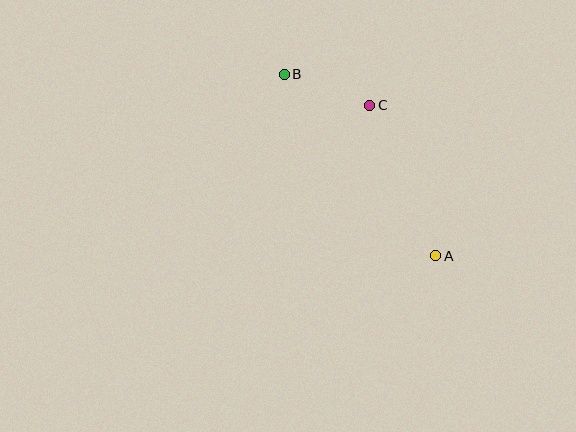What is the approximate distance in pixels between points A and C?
The distance between A and C is approximately 164 pixels.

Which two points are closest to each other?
Points B and C are closest to each other.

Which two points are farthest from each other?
Points A and B are farthest from each other.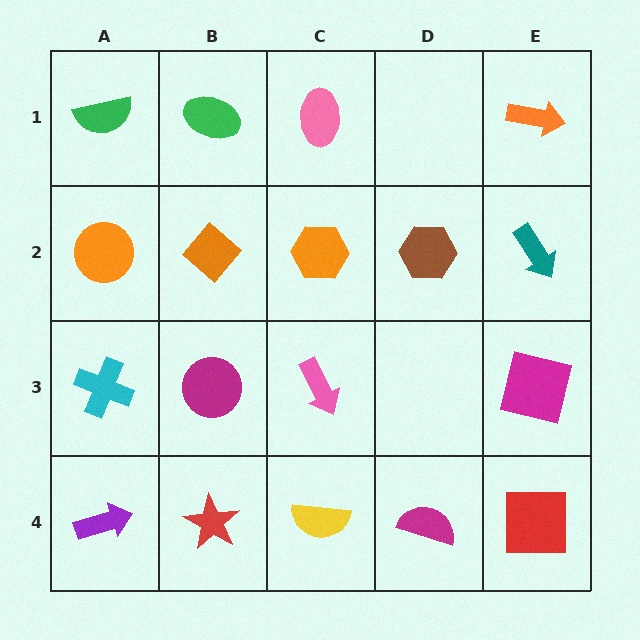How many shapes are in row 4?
5 shapes.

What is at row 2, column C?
An orange hexagon.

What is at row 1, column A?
A green semicircle.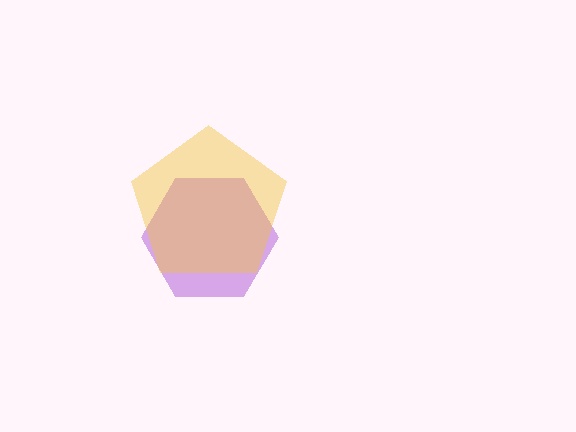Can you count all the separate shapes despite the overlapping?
Yes, there are 2 separate shapes.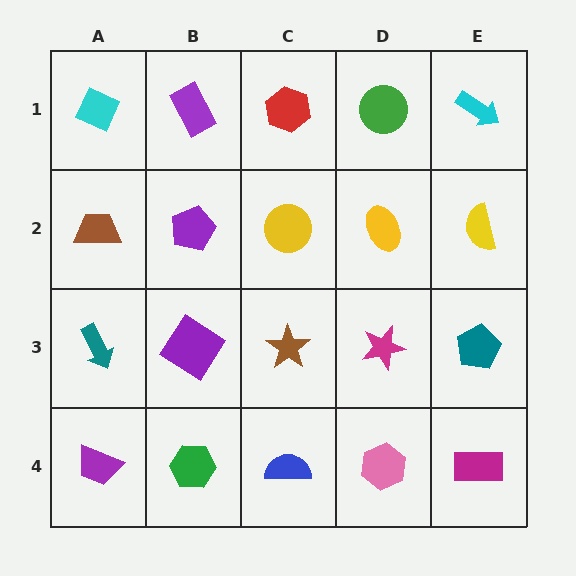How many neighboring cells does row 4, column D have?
3.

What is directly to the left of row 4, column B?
A purple trapezoid.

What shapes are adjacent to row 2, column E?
A cyan arrow (row 1, column E), a teal pentagon (row 3, column E), a yellow ellipse (row 2, column D).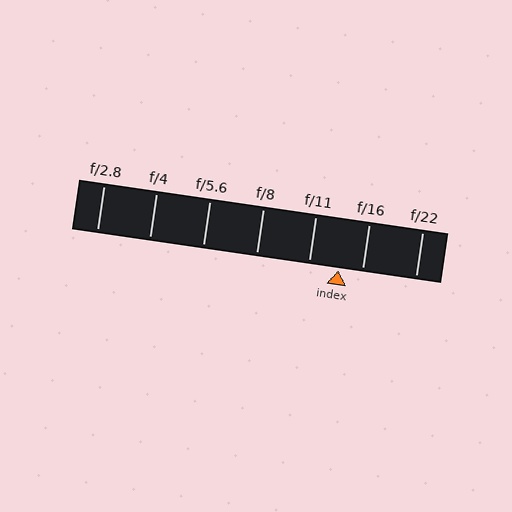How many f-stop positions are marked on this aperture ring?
There are 7 f-stop positions marked.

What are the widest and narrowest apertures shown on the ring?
The widest aperture shown is f/2.8 and the narrowest is f/22.